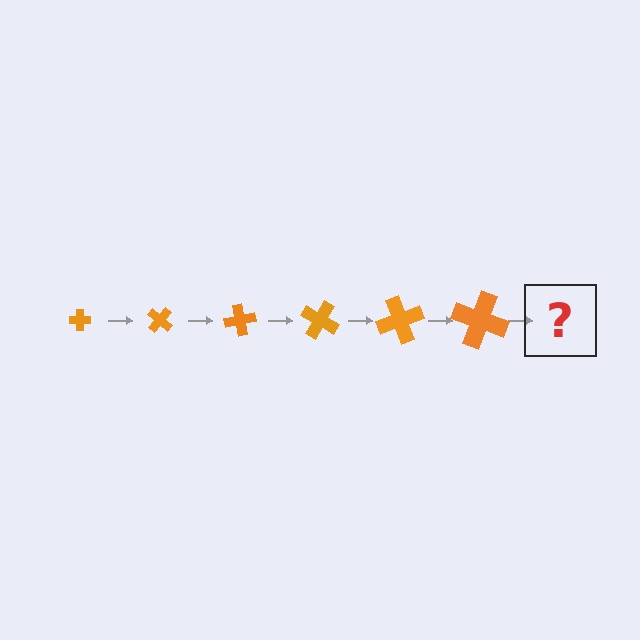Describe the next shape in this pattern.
It should be a cross, larger than the previous one and rotated 240 degrees from the start.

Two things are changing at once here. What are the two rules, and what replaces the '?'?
The two rules are that the cross grows larger each step and it rotates 40 degrees each step. The '?' should be a cross, larger than the previous one and rotated 240 degrees from the start.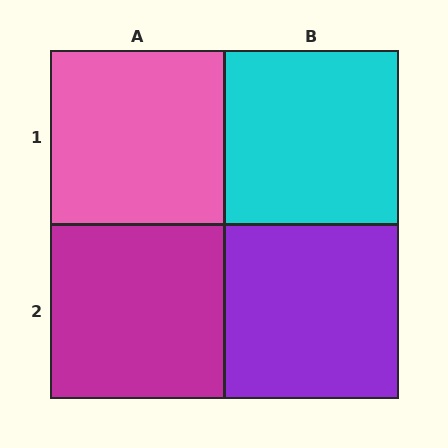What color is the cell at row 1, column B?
Cyan.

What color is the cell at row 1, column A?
Pink.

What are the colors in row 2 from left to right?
Magenta, purple.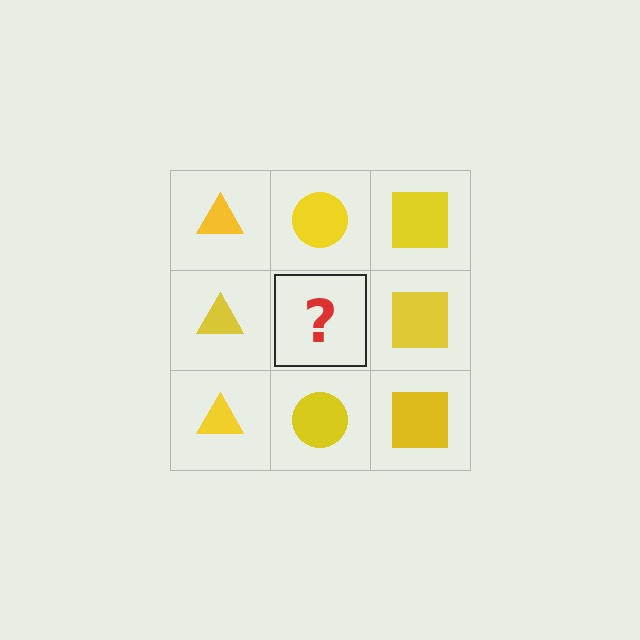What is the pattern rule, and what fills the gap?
The rule is that each column has a consistent shape. The gap should be filled with a yellow circle.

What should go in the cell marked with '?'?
The missing cell should contain a yellow circle.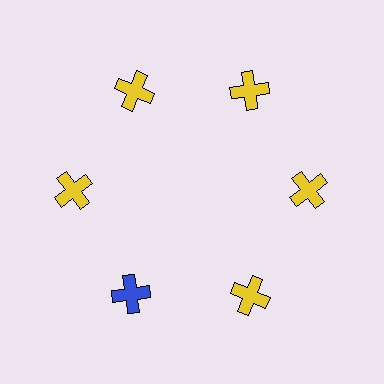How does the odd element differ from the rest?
It has a different color: blue instead of yellow.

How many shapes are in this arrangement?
There are 6 shapes arranged in a ring pattern.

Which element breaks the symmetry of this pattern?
The blue cross at roughly the 7 o'clock position breaks the symmetry. All other shapes are yellow crosses.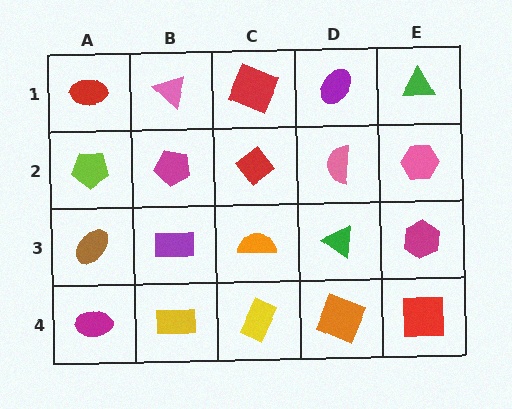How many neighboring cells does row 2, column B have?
4.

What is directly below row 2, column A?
A brown ellipse.